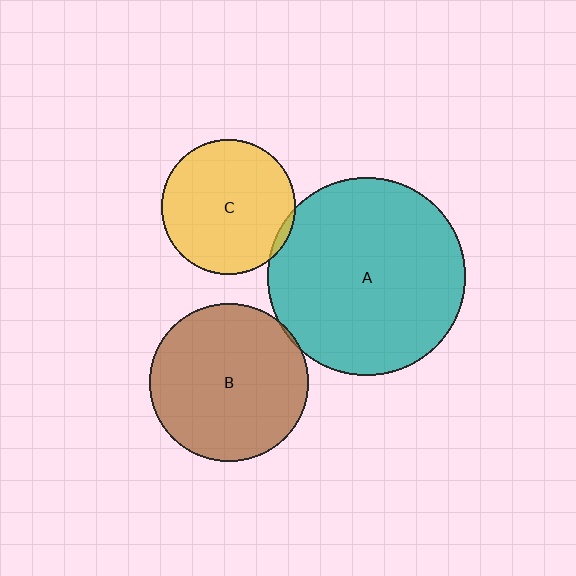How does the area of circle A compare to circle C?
Approximately 2.2 times.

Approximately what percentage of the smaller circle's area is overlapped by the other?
Approximately 5%.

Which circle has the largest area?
Circle A (teal).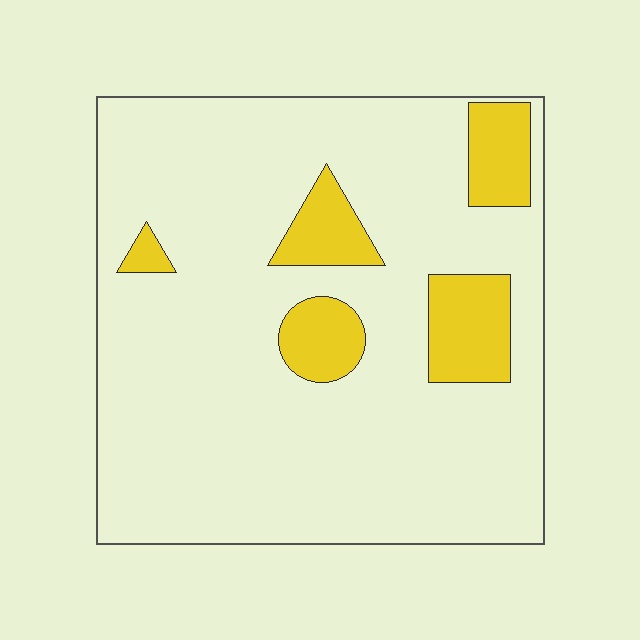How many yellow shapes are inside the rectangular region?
5.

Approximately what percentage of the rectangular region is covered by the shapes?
Approximately 15%.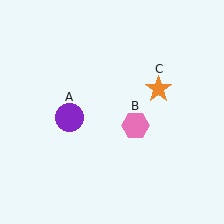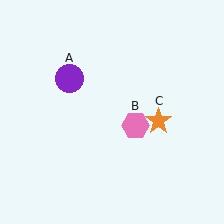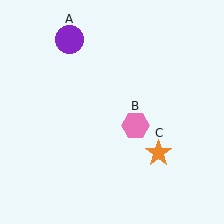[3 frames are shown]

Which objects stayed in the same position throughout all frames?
Pink hexagon (object B) remained stationary.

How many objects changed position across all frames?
2 objects changed position: purple circle (object A), orange star (object C).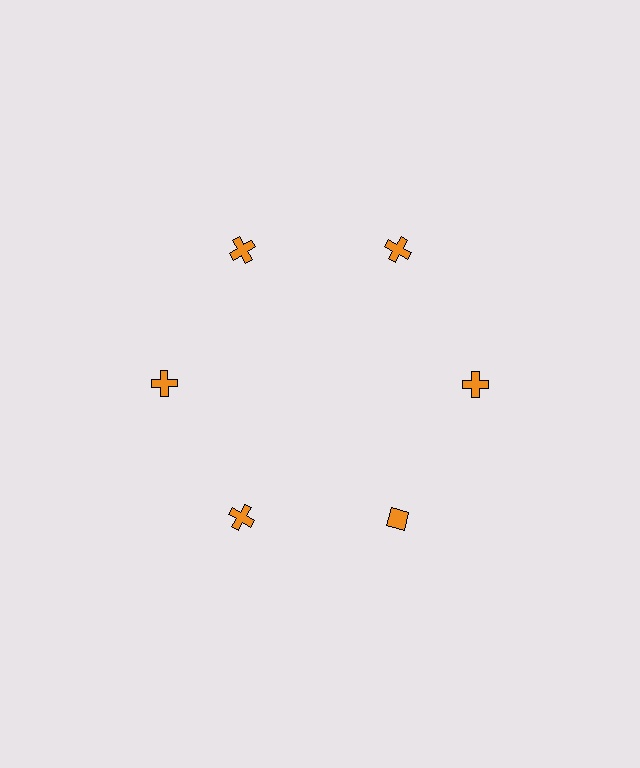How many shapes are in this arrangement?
There are 6 shapes arranged in a ring pattern.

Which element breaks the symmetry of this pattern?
The orange diamond at roughly the 5 o'clock position breaks the symmetry. All other shapes are orange crosses.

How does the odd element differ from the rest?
It has a different shape: diamond instead of cross.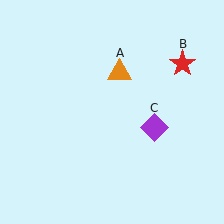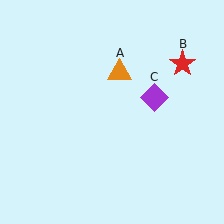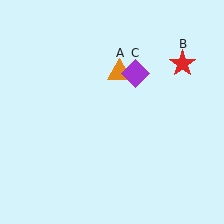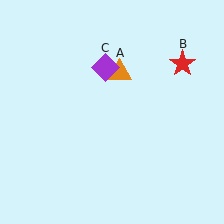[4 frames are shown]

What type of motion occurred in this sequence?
The purple diamond (object C) rotated counterclockwise around the center of the scene.